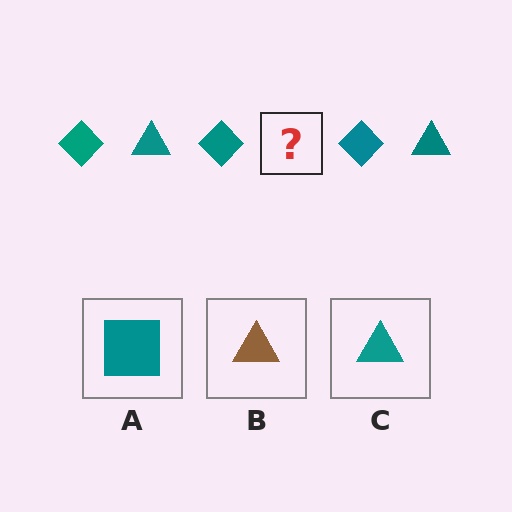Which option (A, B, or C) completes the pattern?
C.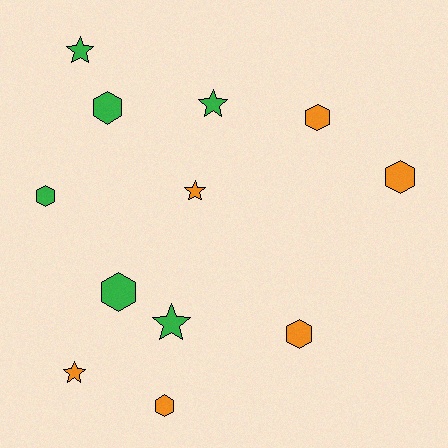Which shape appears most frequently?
Hexagon, with 7 objects.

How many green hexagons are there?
There are 3 green hexagons.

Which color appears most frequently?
Green, with 6 objects.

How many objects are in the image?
There are 12 objects.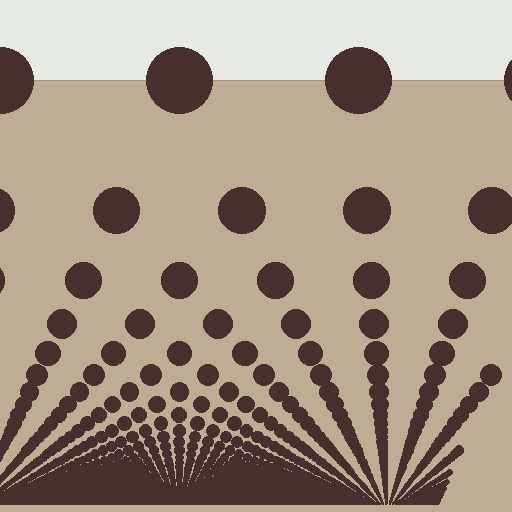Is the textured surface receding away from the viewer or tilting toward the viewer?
The surface appears to tilt toward the viewer. Texture elements get larger and sparser toward the top.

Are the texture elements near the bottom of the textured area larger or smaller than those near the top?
Smaller. The gradient is inverted — elements near the bottom are smaller and denser.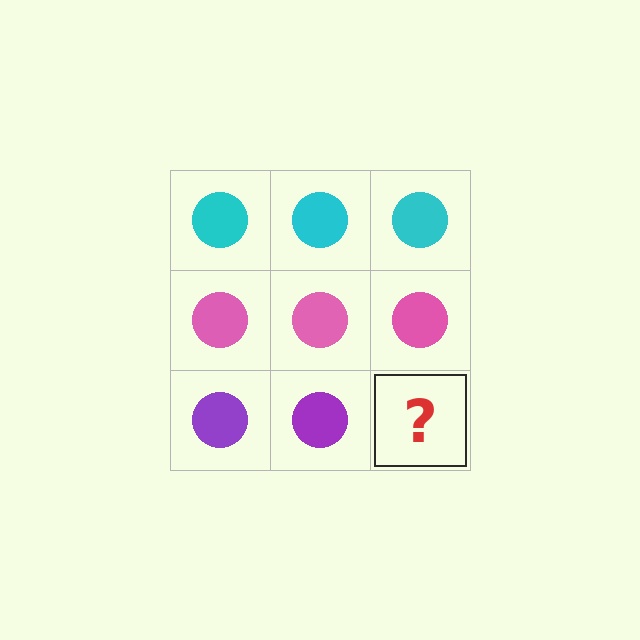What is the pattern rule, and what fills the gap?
The rule is that each row has a consistent color. The gap should be filled with a purple circle.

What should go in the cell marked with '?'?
The missing cell should contain a purple circle.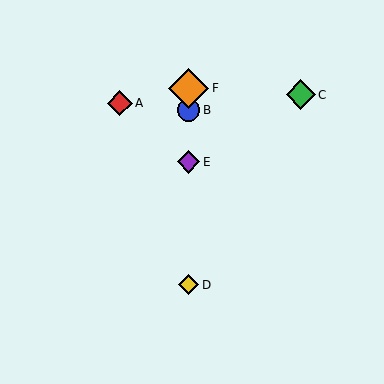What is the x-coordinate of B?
Object B is at x≈189.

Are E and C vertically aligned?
No, E is at x≈189 and C is at x≈301.